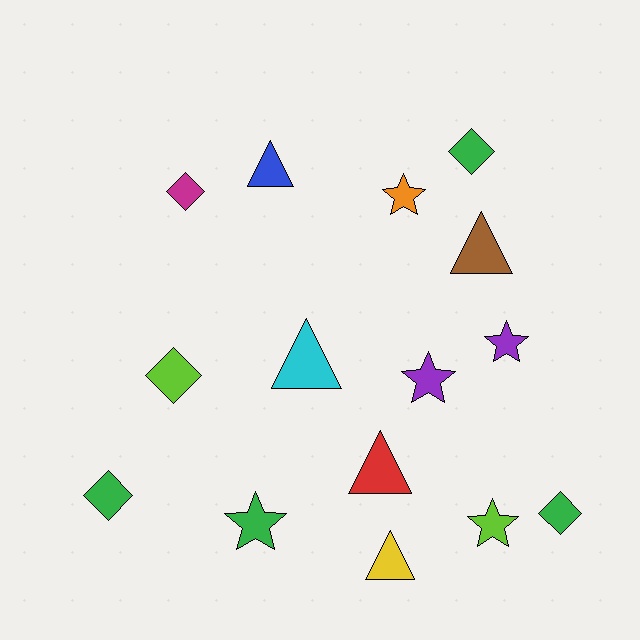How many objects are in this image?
There are 15 objects.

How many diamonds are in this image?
There are 5 diamonds.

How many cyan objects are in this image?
There is 1 cyan object.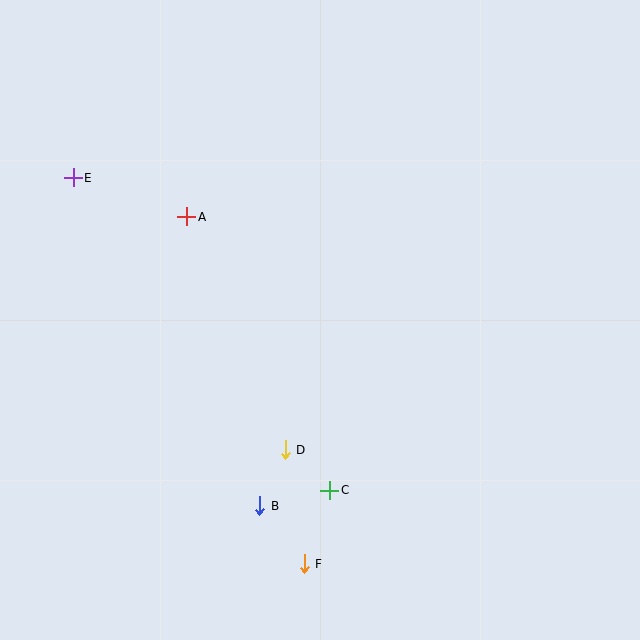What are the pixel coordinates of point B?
Point B is at (260, 506).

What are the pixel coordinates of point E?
Point E is at (73, 178).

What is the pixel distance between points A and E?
The distance between A and E is 120 pixels.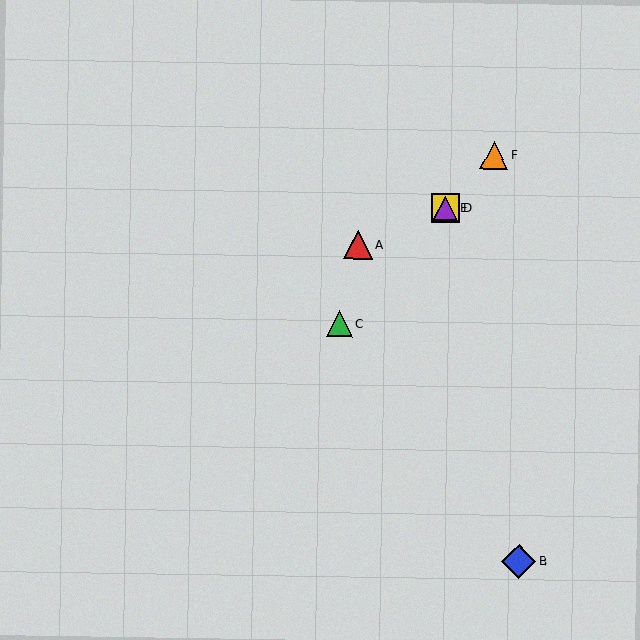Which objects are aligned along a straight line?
Objects C, D, E, F are aligned along a straight line.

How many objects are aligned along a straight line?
4 objects (C, D, E, F) are aligned along a straight line.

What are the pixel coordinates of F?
Object F is at (494, 155).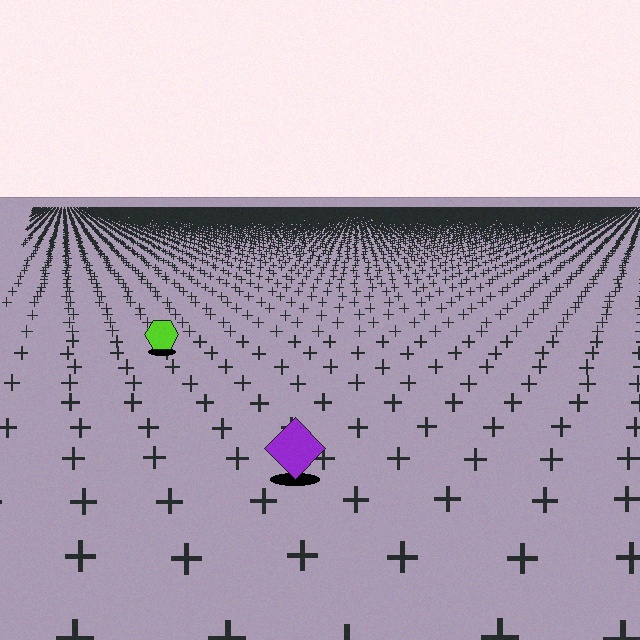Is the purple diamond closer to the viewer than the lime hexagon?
Yes. The purple diamond is closer — you can tell from the texture gradient: the ground texture is coarser near it.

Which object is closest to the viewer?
The purple diamond is closest. The texture marks near it are larger and more spread out.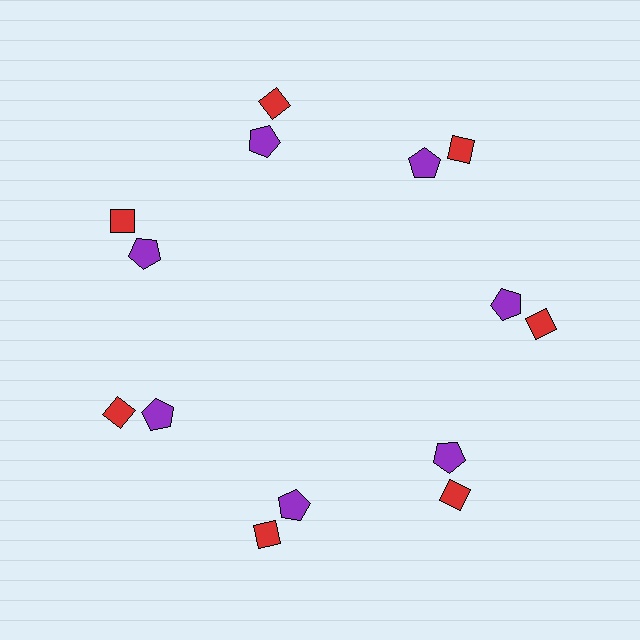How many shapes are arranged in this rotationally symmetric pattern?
There are 14 shapes, arranged in 7 groups of 2.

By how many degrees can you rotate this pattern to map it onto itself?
The pattern maps onto itself every 51 degrees of rotation.